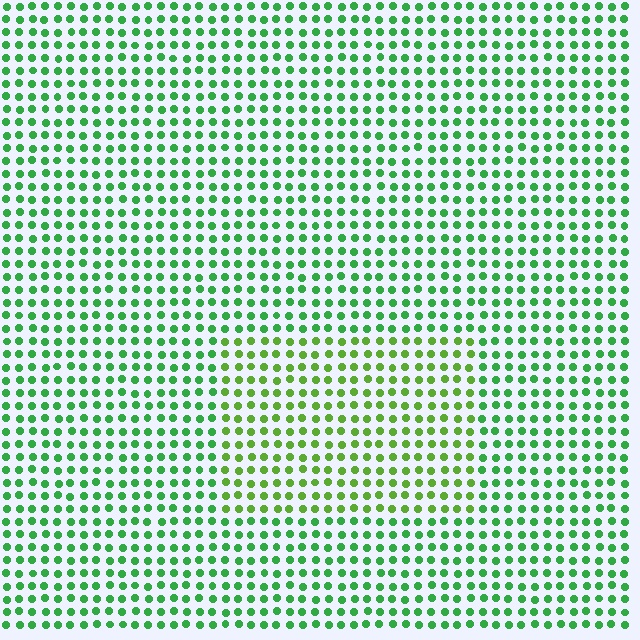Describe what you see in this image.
The image is filled with small green elements in a uniform arrangement. A rectangle-shaped region is visible where the elements are tinted to a slightly different hue, forming a subtle color boundary.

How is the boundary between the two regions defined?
The boundary is defined purely by a slight shift in hue (about 30 degrees). Spacing, size, and orientation are identical on both sides.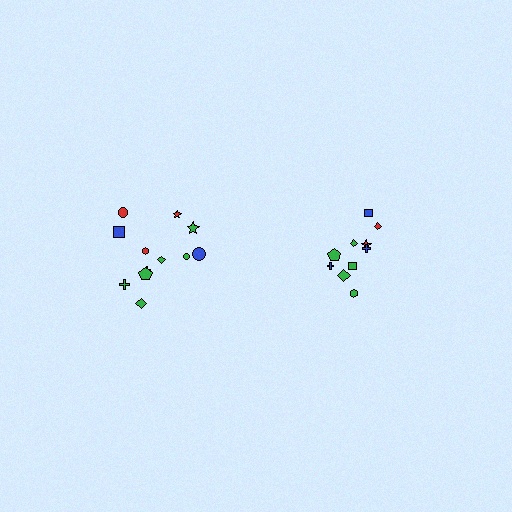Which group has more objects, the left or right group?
The left group.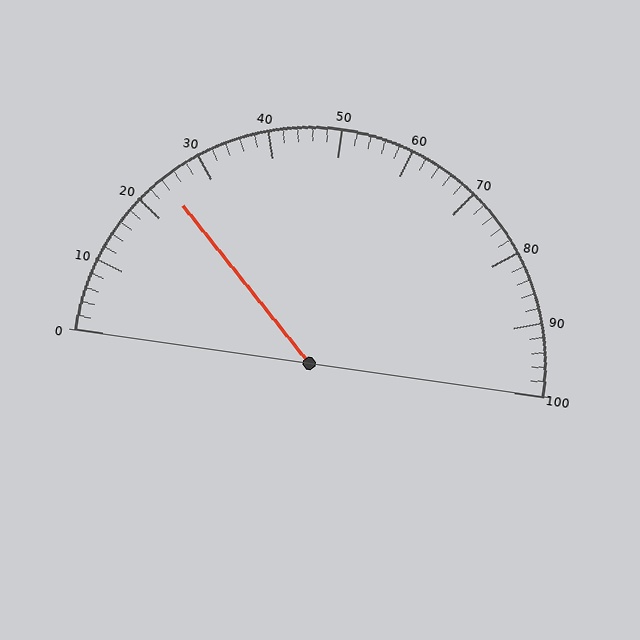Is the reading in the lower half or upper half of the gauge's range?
The reading is in the lower half of the range (0 to 100).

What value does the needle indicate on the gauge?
The needle indicates approximately 24.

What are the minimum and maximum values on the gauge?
The gauge ranges from 0 to 100.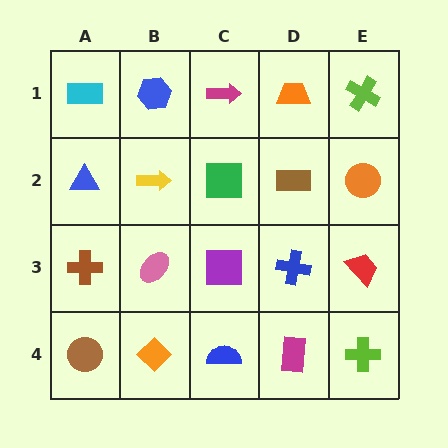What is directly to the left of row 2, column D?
A green square.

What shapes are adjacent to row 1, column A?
A blue triangle (row 2, column A), a blue hexagon (row 1, column B).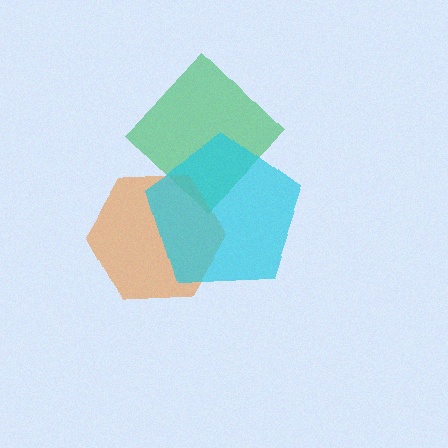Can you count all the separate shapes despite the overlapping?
Yes, there are 3 separate shapes.